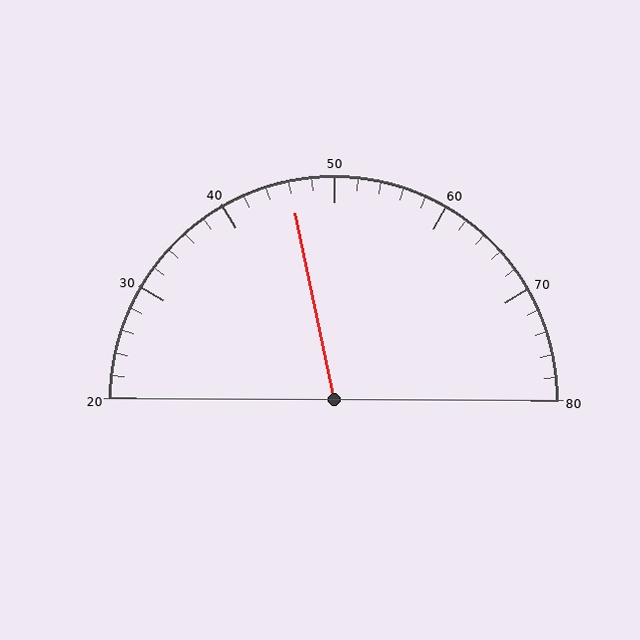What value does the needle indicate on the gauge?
The needle indicates approximately 46.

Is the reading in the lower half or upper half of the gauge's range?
The reading is in the lower half of the range (20 to 80).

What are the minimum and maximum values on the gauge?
The gauge ranges from 20 to 80.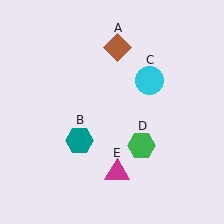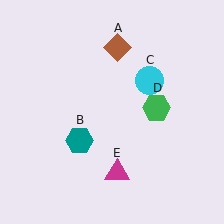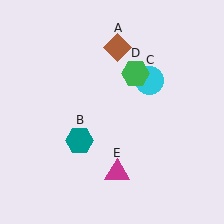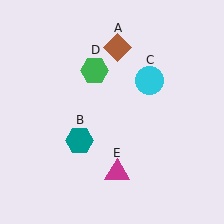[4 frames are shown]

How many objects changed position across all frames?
1 object changed position: green hexagon (object D).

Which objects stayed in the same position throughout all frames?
Brown diamond (object A) and teal hexagon (object B) and cyan circle (object C) and magenta triangle (object E) remained stationary.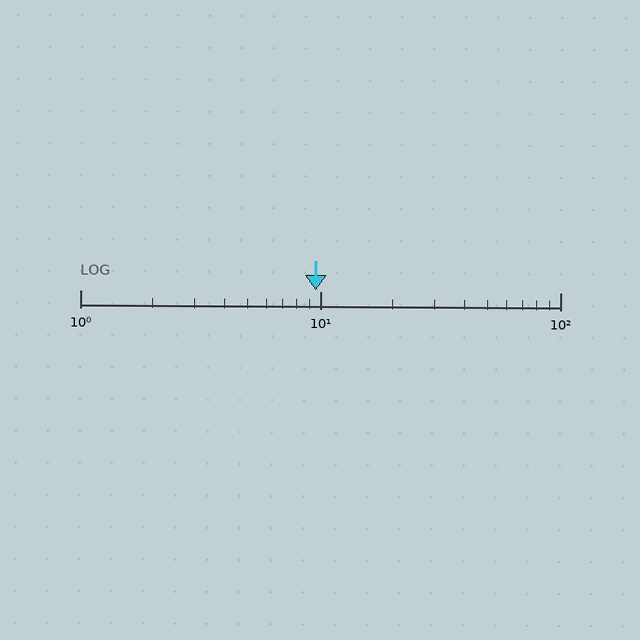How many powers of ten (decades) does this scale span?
The scale spans 2 decades, from 1 to 100.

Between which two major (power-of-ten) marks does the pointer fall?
The pointer is between 1 and 10.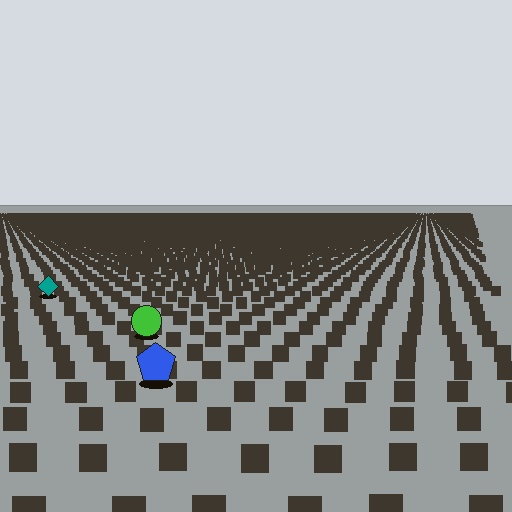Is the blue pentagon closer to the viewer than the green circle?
Yes. The blue pentagon is closer — you can tell from the texture gradient: the ground texture is coarser near it.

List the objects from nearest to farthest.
From nearest to farthest: the blue pentagon, the green circle, the teal diamond.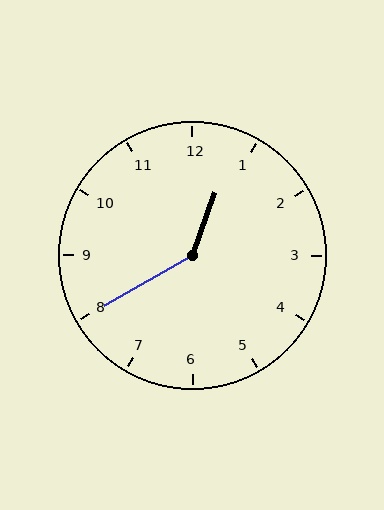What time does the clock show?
12:40.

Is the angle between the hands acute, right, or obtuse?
It is obtuse.